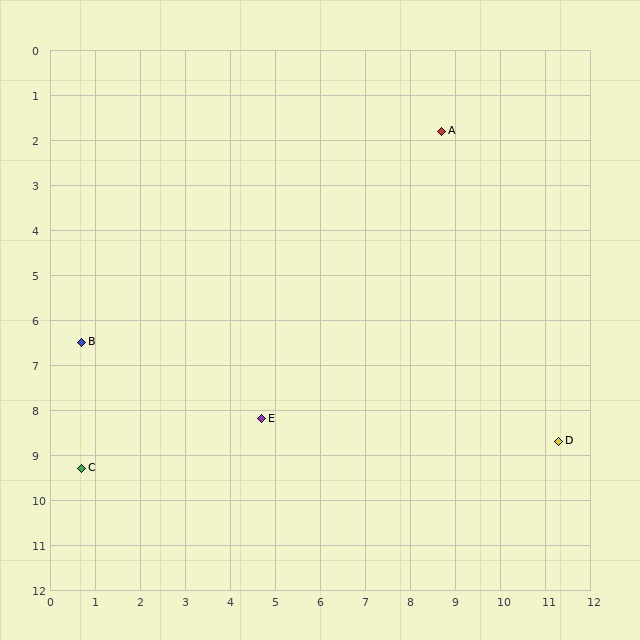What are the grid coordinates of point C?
Point C is at approximately (0.7, 9.3).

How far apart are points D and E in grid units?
Points D and E are about 6.6 grid units apart.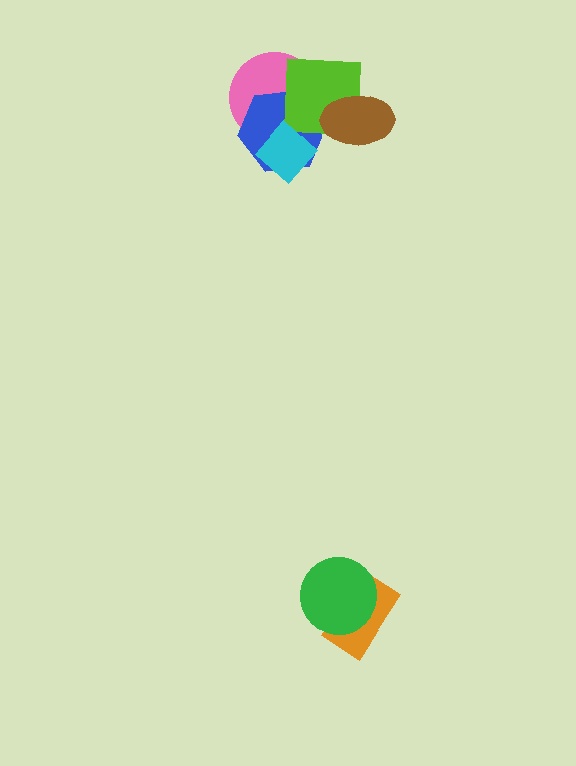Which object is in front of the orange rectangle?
The green circle is in front of the orange rectangle.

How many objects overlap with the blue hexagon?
3 objects overlap with the blue hexagon.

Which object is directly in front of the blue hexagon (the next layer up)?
The lime square is directly in front of the blue hexagon.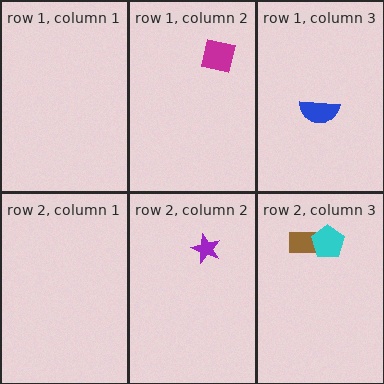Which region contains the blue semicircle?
The row 1, column 3 region.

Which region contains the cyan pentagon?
The row 2, column 3 region.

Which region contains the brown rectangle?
The row 2, column 3 region.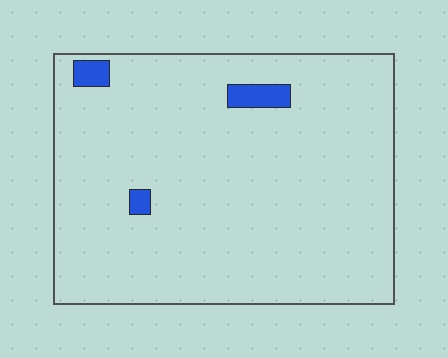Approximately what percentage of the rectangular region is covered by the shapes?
Approximately 5%.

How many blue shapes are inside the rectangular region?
3.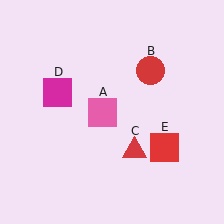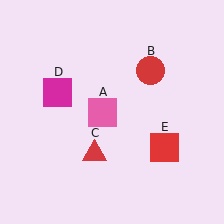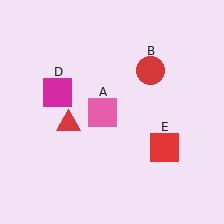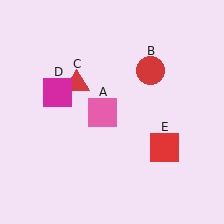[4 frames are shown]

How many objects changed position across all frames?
1 object changed position: red triangle (object C).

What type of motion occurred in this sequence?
The red triangle (object C) rotated clockwise around the center of the scene.